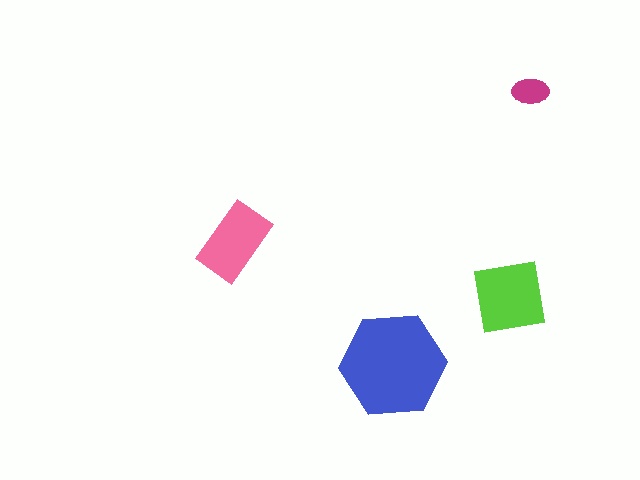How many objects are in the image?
There are 4 objects in the image.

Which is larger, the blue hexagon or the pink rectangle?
The blue hexagon.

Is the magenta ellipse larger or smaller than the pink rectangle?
Smaller.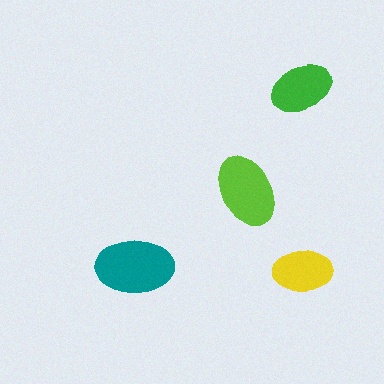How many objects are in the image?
There are 4 objects in the image.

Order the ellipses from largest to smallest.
the teal one, the lime one, the green one, the yellow one.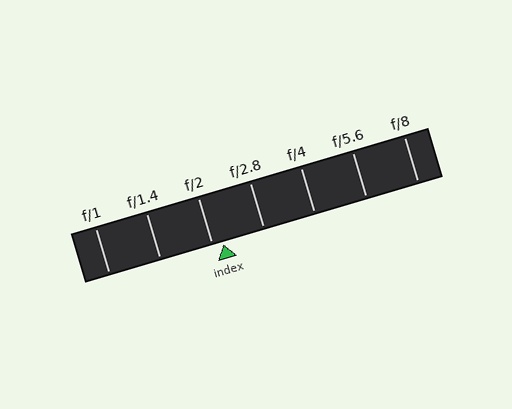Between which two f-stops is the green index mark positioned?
The index mark is between f/2 and f/2.8.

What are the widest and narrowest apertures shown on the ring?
The widest aperture shown is f/1 and the narrowest is f/8.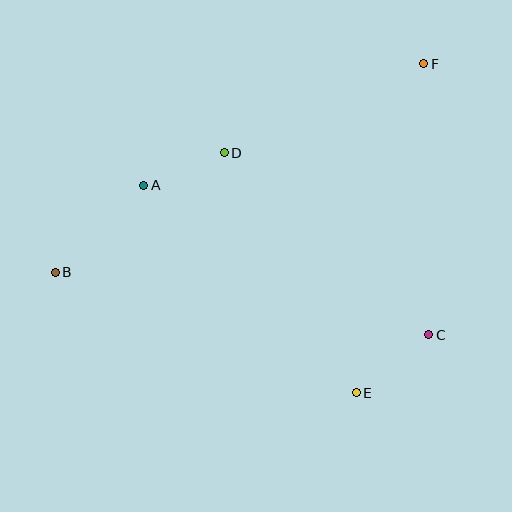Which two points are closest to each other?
Points A and D are closest to each other.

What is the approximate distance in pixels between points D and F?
The distance between D and F is approximately 219 pixels.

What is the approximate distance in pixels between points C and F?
The distance between C and F is approximately 271 pixels.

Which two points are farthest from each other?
Points B and F are farthest from each other.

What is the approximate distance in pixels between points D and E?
The distance between D and E is approximately 274 pixels.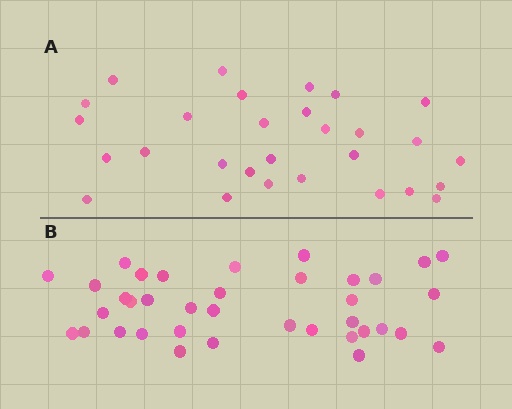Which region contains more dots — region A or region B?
Region B (the bottom region) has more dots.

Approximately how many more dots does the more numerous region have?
Region B has roughly 8 or so more dots than region A.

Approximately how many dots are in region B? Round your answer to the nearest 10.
About 40 dots. (The exact count is 37, which rounds to 40.)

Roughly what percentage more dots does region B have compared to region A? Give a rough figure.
About 30% more.